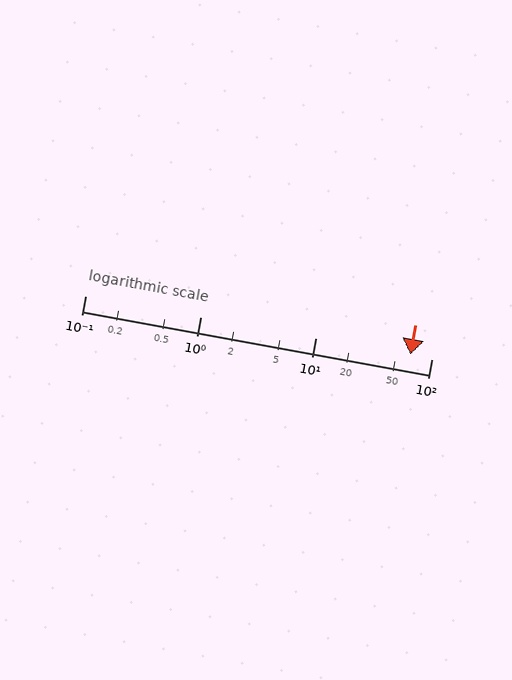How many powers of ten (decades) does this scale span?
The scale spans 3 decades, from 0.1 to 100.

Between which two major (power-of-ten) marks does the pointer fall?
The pointer is between 10 and 100.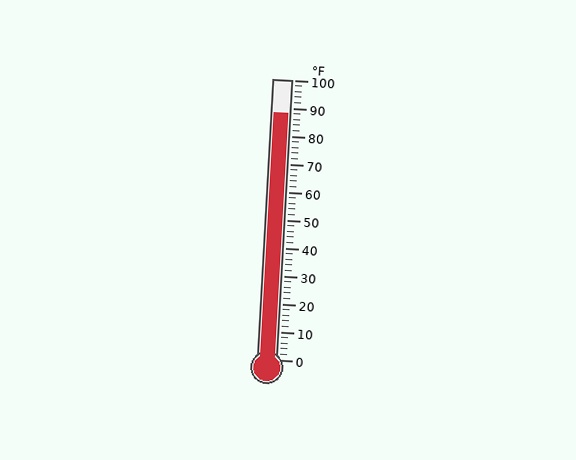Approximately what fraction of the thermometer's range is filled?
The thermometer is filled to approximately 90% of its range.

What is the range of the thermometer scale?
The thermometer scale ranges from 0°F to 100°F.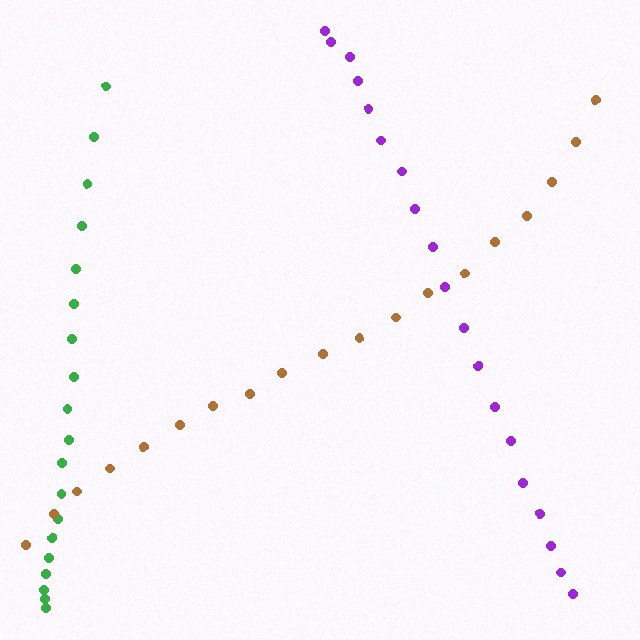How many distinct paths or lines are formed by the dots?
There are 3 distinct paths.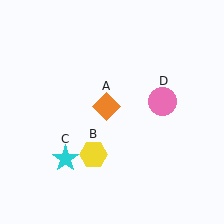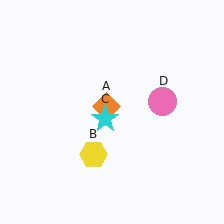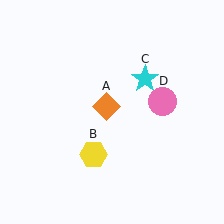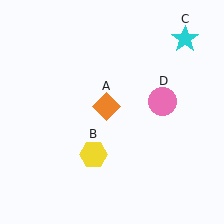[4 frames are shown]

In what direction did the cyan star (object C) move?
The cyan star (object C) moved up and to the right.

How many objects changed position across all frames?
1 object changed position: cyan star (object C).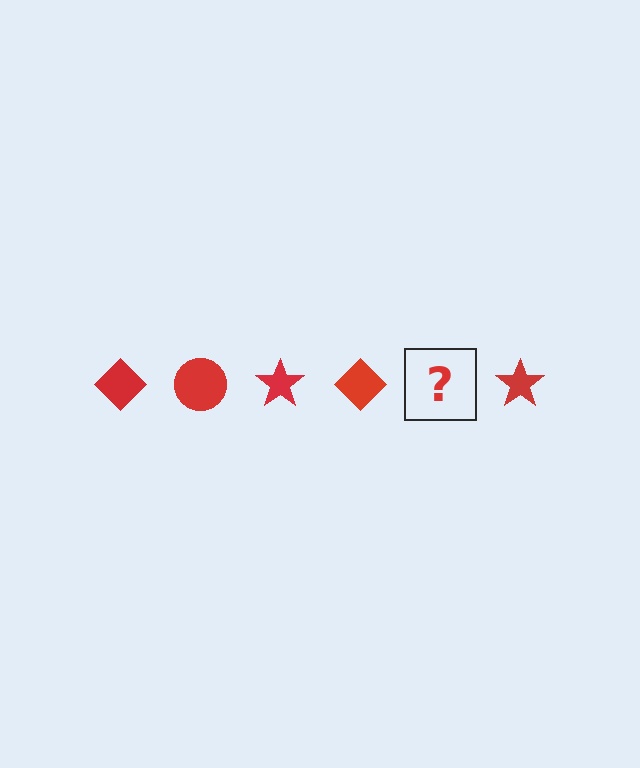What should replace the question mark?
The question mark should be replaced with a red circle.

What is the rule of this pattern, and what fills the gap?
The rule is that the pattern cycles through diamond, circle, star shapes in red. The gap should be filled with a red circle.